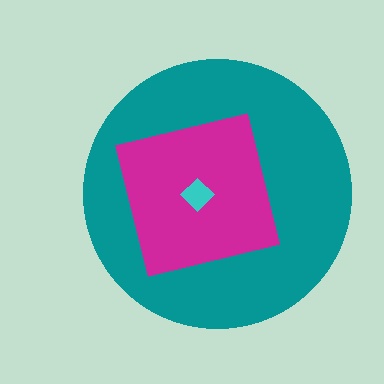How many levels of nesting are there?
3.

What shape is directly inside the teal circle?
The magenta square.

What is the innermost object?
The cyan diamond.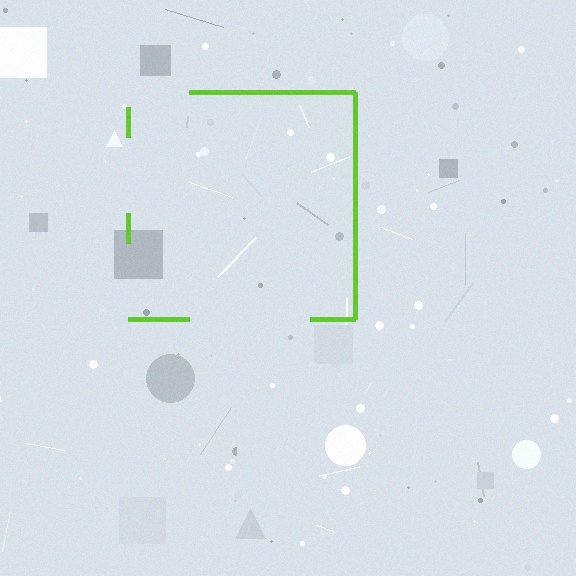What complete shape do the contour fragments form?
The contour fragments form a square.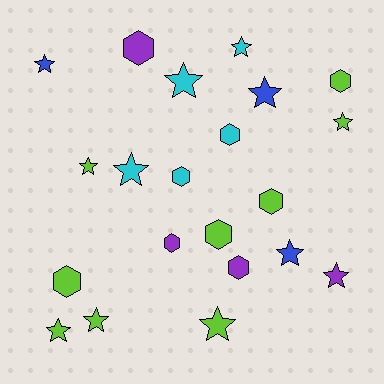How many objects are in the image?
There are 21 objects.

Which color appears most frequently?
Lime, with 9 objects.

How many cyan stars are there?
There are 3 cyan stars.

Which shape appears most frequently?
Star, with 12 objects.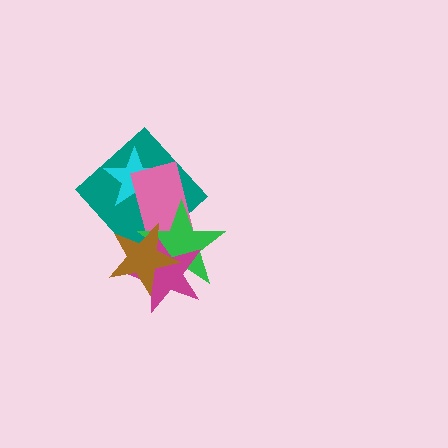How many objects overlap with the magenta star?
3 objects overlap with the magenta star.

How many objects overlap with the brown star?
4 objects overlap with the brown star.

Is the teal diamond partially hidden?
Yes, it is partially covered by another shape.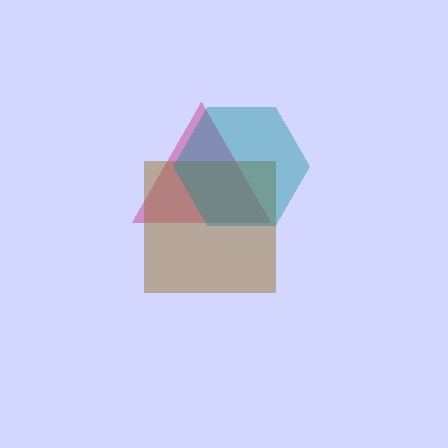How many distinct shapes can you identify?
There are 3 distinct shapes: a magenta triangle, a brown square, a teal hexagon.